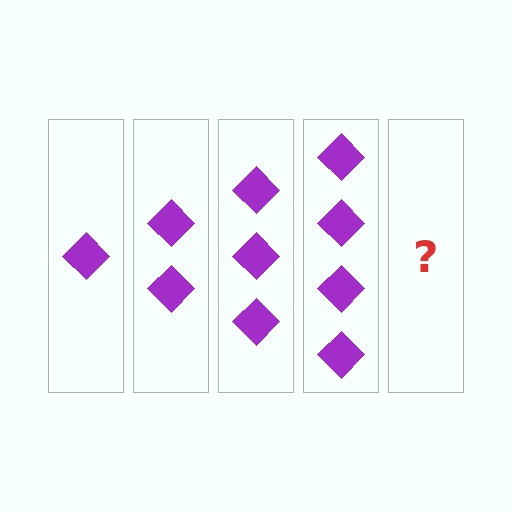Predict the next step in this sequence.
The next step is 5 diamonds.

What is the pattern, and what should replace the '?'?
The pattern is that each step adds one more diamond. The '?' should be 5 diamonds.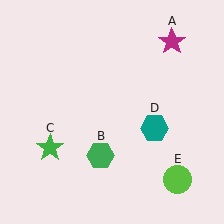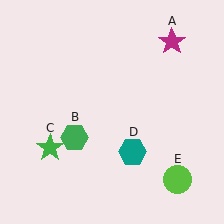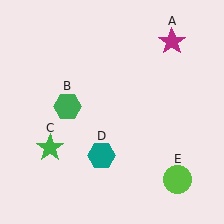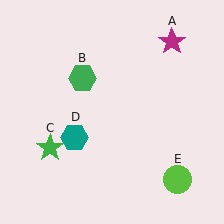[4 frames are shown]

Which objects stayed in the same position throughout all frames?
Magenta star (object A) and green star (object C) and lime circle (object E) remained stationary.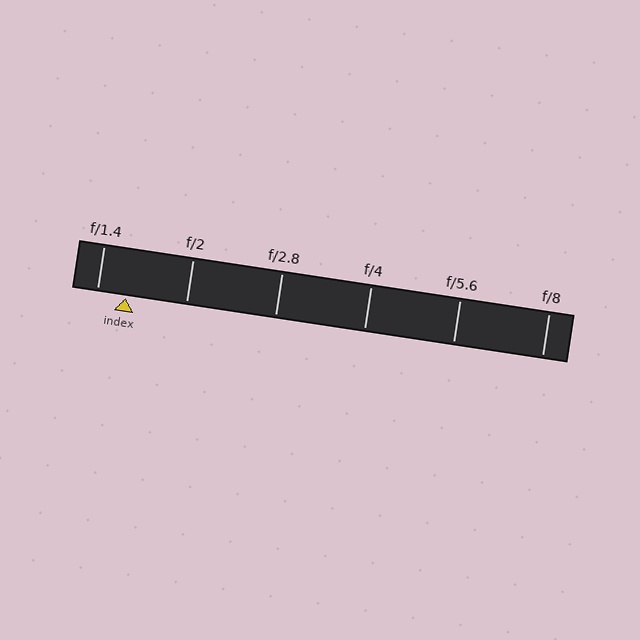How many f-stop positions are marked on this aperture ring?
There are 6 f-stop positions marked.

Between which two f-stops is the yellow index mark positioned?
The index mark is between f/1.4 and f/2.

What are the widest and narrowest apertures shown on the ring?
The widest aperture shown is f/1.4 and the narrowest is f/8.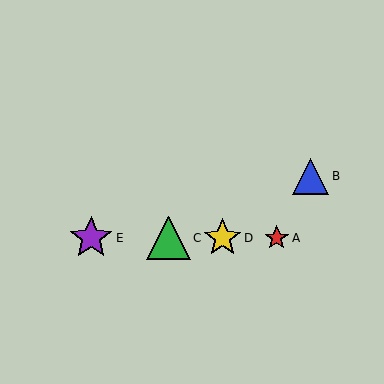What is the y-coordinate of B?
Object B is at y≈176.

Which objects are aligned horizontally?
Objects A, C, D, E are aligned horizontally.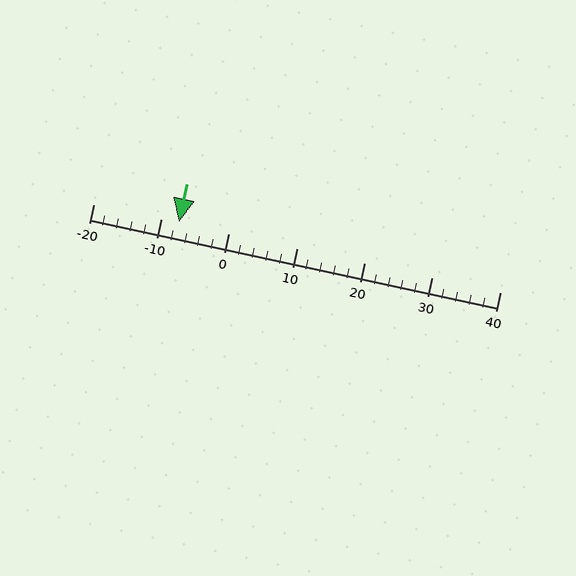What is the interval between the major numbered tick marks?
The major tick marks are spaced 10 units apart.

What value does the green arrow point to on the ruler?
The green arrow points to approximately -7.